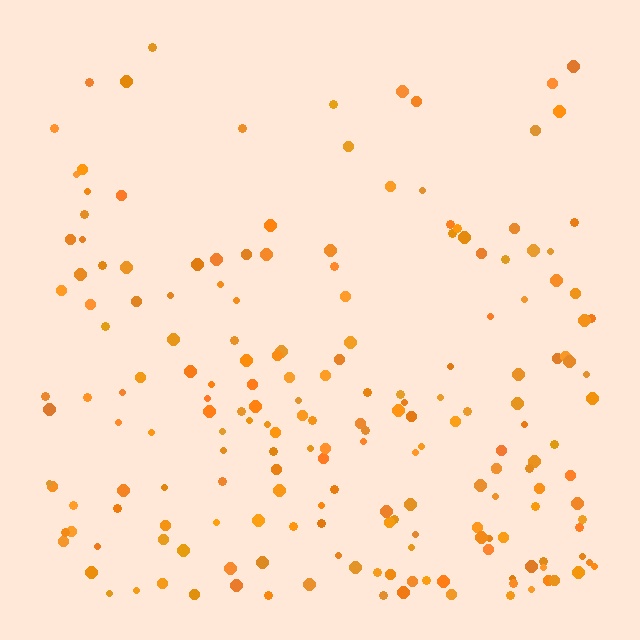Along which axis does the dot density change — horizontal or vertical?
Vertical.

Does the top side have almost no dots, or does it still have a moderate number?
Still a moderate number, just noticeably fewer than the bottom.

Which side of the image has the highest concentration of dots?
The bottom.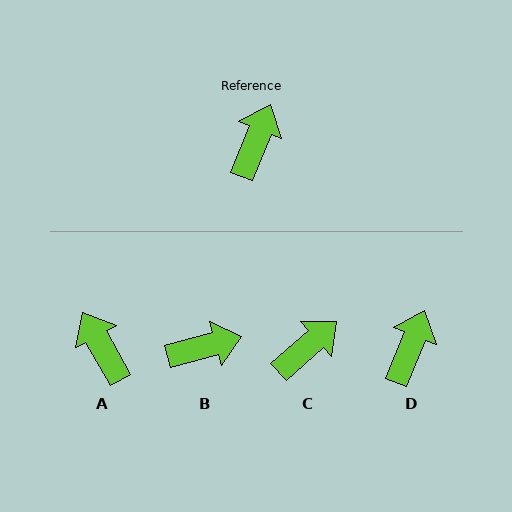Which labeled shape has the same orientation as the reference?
D.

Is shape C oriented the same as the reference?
No, it is off by about 27 degrees.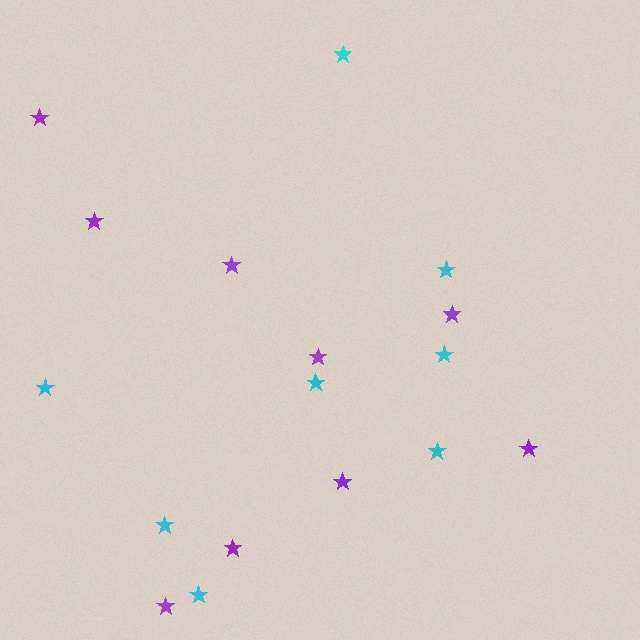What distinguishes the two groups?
There are 2 groups: one group of cyan stars (8) and one group of purple stars (9).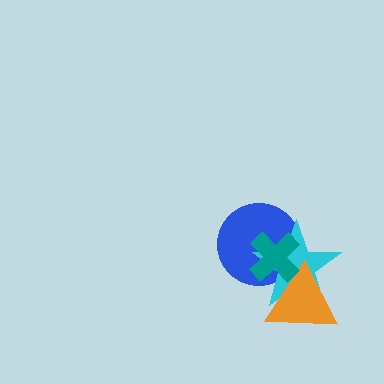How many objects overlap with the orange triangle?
3 objects overlap with the orange triangle.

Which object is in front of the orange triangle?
The teal cross is in front of the orange triangle.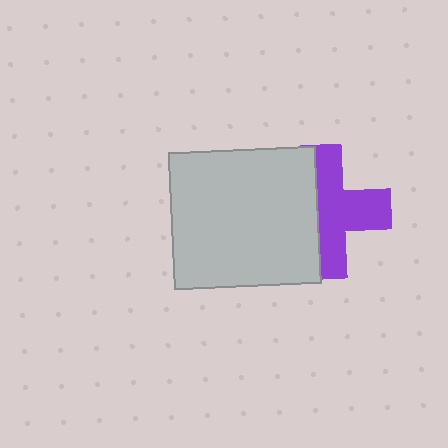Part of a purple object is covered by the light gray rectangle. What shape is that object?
It is a cross.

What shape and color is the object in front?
The object in front is a light gray rectangle.